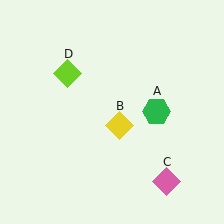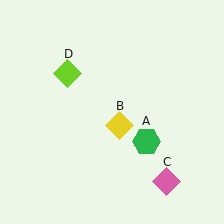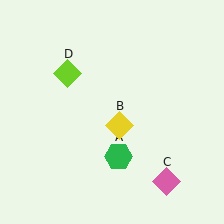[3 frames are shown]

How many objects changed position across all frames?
1 object changed position: green hexagon (object A).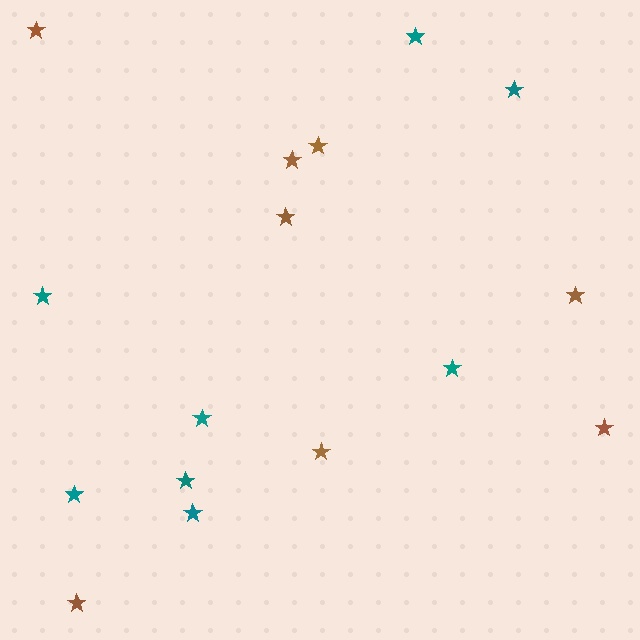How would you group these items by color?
There are 2 groups: one group of brown stars (8) and one group of teal stars (8).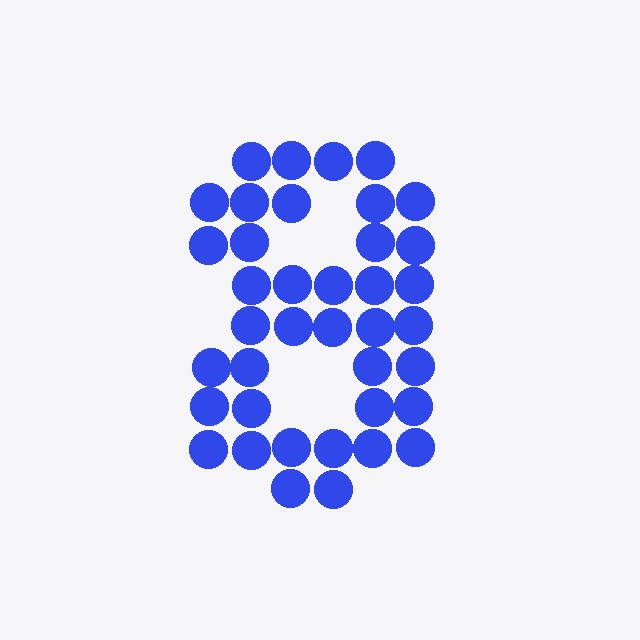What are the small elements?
The small elements are circles.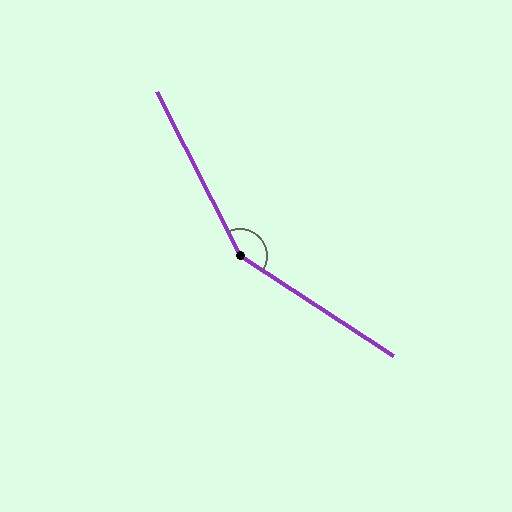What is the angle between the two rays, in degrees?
Approximately 150 degrees.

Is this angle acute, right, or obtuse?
It is obtuse.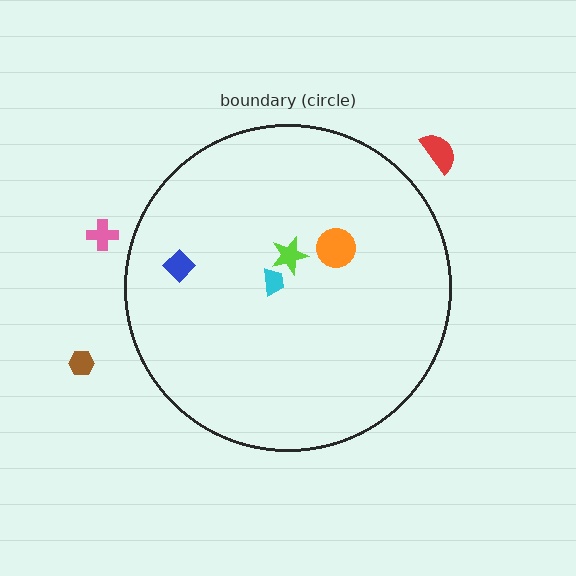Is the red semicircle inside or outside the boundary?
Outside.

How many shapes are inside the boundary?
4 inside, 3 outside.